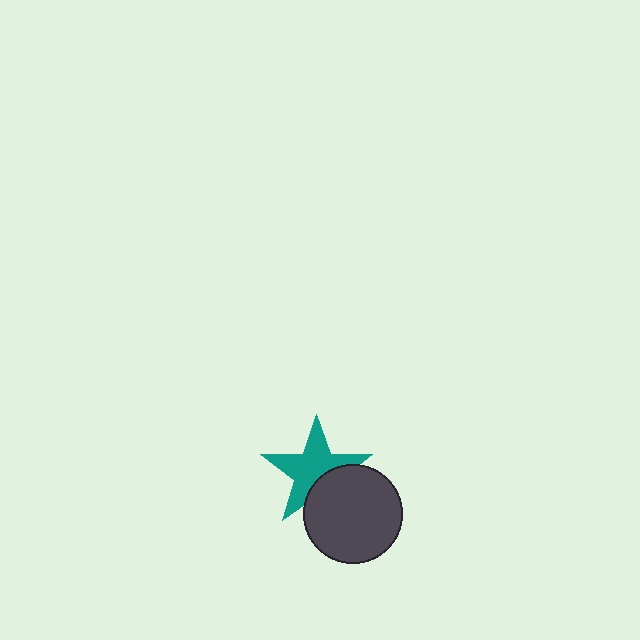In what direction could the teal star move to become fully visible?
The teal star could move toward the upper-left. That would shift it out from behind the dark gray circle entirely.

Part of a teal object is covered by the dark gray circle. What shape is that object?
It is a star.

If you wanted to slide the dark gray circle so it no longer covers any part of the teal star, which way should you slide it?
Slide it toward the lower-right — that is the most direct way to separate the two shapes.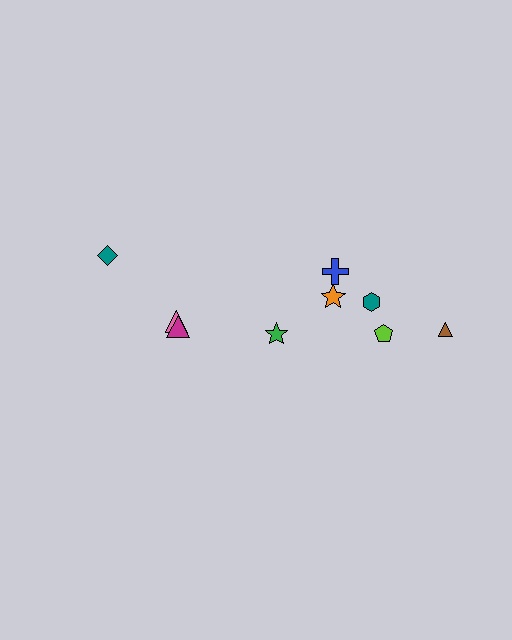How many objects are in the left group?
There are 3 objects.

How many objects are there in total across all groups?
There are 9 objects.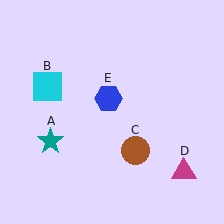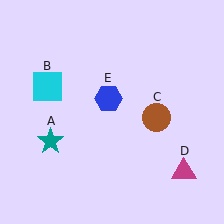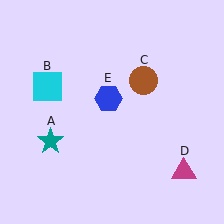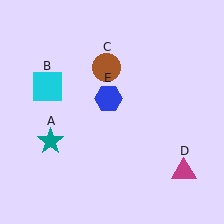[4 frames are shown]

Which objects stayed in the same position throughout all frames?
Teal star (object A) and cyan square (object B) and magenta triangle (object D) and blue hexagon (object E) remained stationary.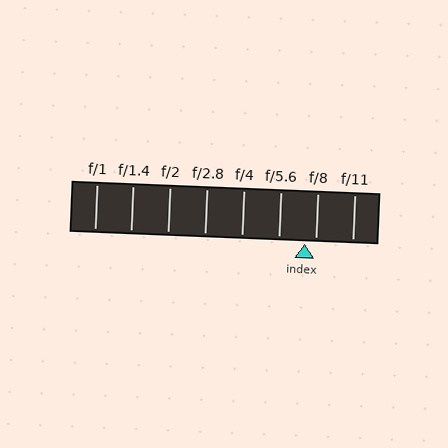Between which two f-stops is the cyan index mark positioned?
The index mark is between f/5.6 and f/8.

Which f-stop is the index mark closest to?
The index mark is closest to f/8.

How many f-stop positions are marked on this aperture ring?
There are 8 f-stop positions marked.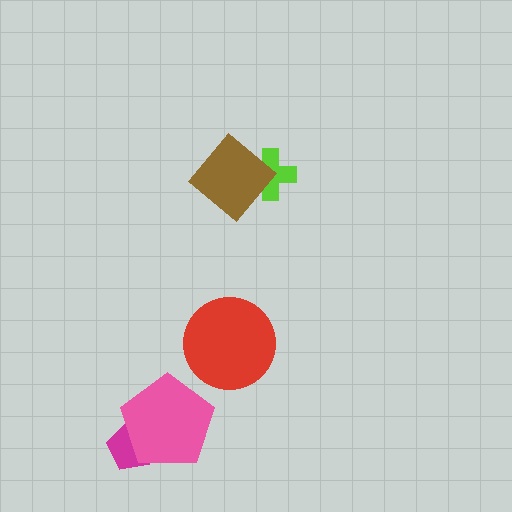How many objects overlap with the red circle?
0 objects overlap with the red circle.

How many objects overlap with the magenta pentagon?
1 object overlaps with the magenta pentagon.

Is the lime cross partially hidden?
Yes, it is partially covered by another shape.